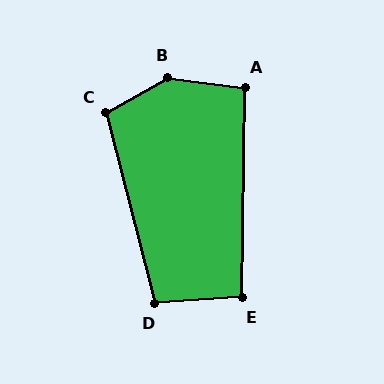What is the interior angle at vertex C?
Approximately 105 degrees (obtuse).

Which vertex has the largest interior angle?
B, at approximately 143 degrees.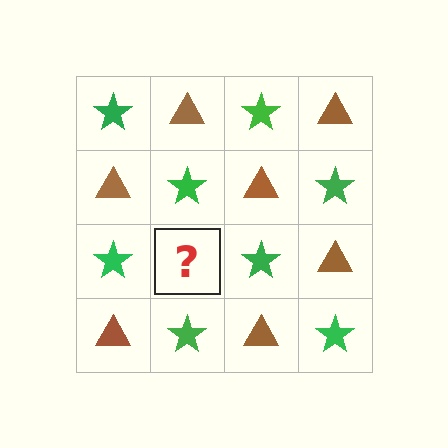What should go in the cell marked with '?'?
The missing cell should contain a brown triangle.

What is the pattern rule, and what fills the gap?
The rule is that it alternates green star and brown triangle in a checkerboard pattern. The gap should be filled with a brown triangle.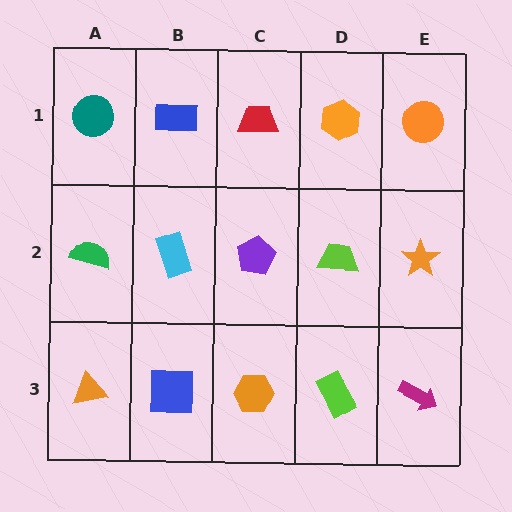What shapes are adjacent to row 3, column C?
A purple pentagon (row 2, column C), a blue square (row 3, column B), a lime rectangle (row 3, column D).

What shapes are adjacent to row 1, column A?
A green semicircle (row 2, column A), a blue rectangle (row 1, column B).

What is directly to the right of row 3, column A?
A blue square.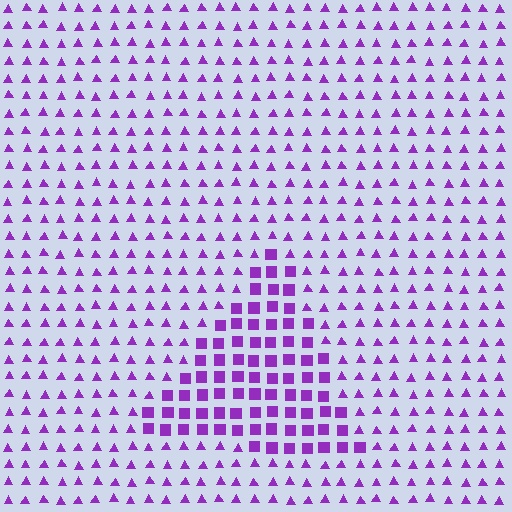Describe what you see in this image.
The image is filled with small purple elements arranged in a uniform grid. A triangle-shaped region contains squares, while the surrounding area contains triangles. The boundary is defined purely by the change in element shape.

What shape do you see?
I see a triangle.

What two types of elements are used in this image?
The image uses squares inside the triangle region and triangles outside it.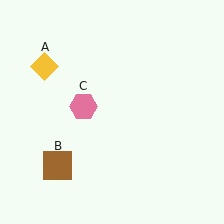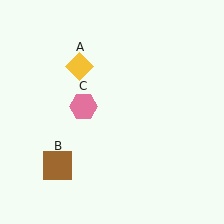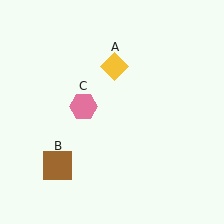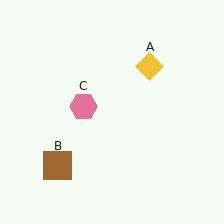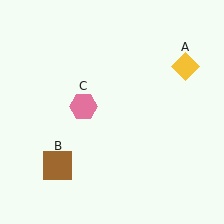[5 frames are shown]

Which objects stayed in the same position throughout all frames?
Brown square (object B) and pink hexagon (object C) remained stationary.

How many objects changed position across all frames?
1 object changed position: yellow diamond (object A).